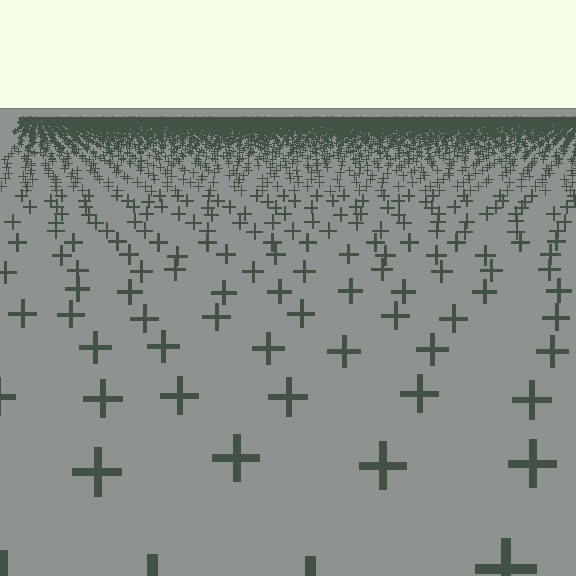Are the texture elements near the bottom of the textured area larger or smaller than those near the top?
Larger. Near the bottom, elements are closer to the viewer and appear at a bigger on-screen size.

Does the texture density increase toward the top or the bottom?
Density increases toward the top.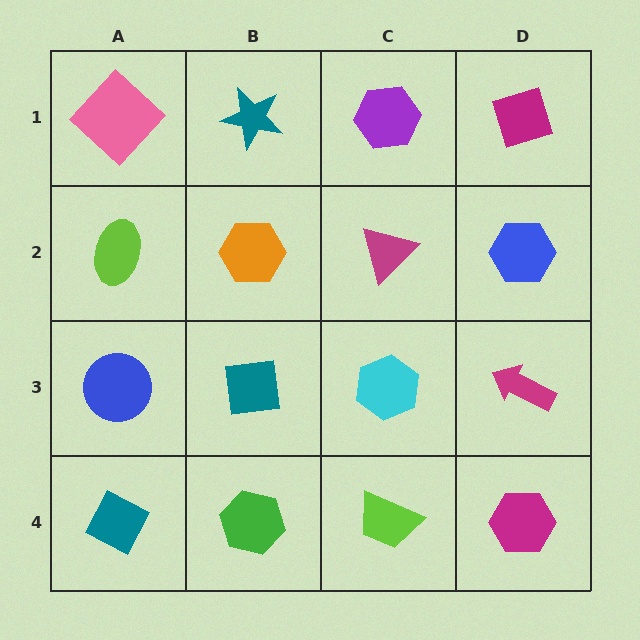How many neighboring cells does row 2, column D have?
3.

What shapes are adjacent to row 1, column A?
A lime ellipse (row 2, column A), a teal star (row 1, column B).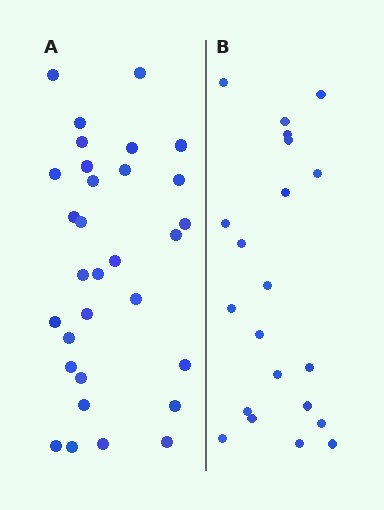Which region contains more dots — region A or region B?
Region A (the left region) has more dots.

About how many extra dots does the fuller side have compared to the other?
Region A has roughly 10 or so more dots than region B.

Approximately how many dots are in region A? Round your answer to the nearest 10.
About 30 dots. (The exact count is 31, which rounds to 30.)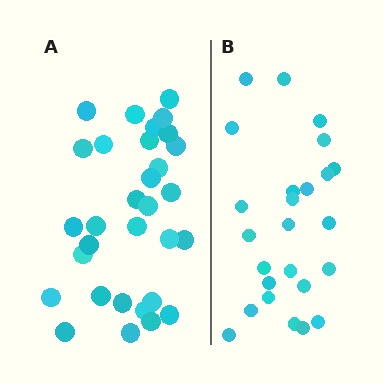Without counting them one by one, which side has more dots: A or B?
Region A (the left region) has more dots.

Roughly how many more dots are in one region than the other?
Region A has about 6 more dots than region B.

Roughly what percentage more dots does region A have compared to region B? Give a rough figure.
About 25% more.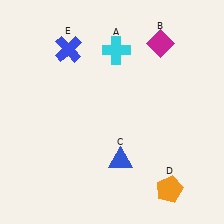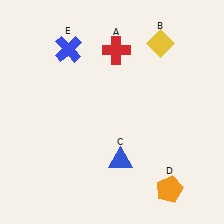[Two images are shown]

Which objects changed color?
A changed from cyan to red. B changed from magenta to yellow.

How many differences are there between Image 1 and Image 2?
There are 2 differences between the two images.